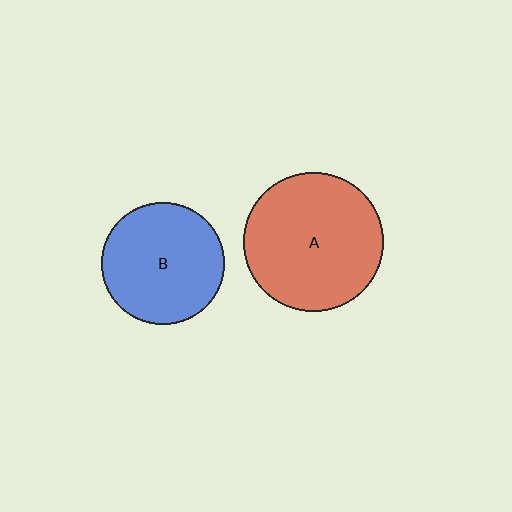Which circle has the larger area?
Circle A (red).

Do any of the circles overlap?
No, none of the circles overlap.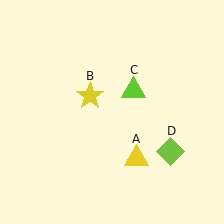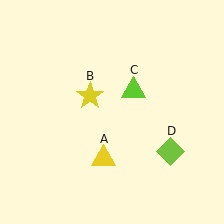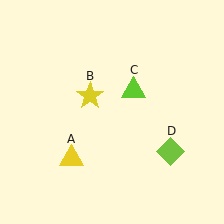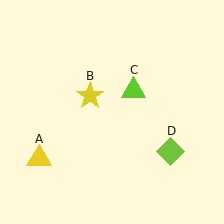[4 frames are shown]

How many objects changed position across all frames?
1 object changed position: yellow triangle (object A).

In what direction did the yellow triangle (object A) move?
The yellow triangle (object A) moved left.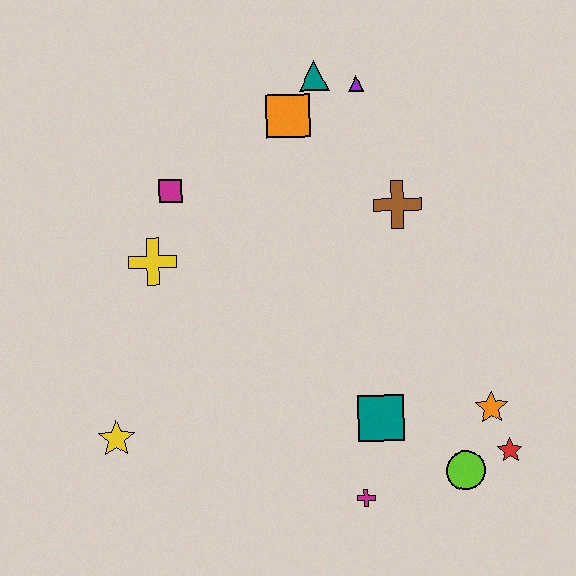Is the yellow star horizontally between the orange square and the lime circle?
No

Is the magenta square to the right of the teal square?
No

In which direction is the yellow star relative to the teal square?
The yellow star is to the left of the teal square.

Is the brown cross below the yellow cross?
No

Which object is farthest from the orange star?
The magenta square is farthest from the orange star.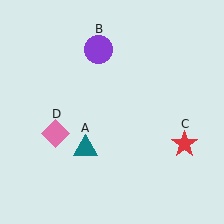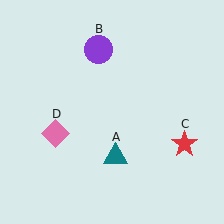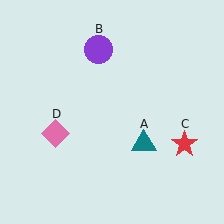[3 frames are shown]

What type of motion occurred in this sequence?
The teal triangle (object A) rotated counterclockwise around the center of the scene.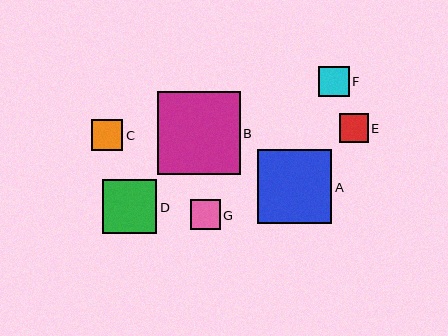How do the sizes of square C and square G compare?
Square C and square G are approximately the same size.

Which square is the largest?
Square B is the largest with a size of approximately 83 pixels.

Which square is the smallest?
Square E is the smallest with a size of approximately 29 pixels.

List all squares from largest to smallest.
From largest to smallest: B, A, D, C, F, G, E.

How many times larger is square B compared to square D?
Square B is approximately 1.5 times the size of square D.